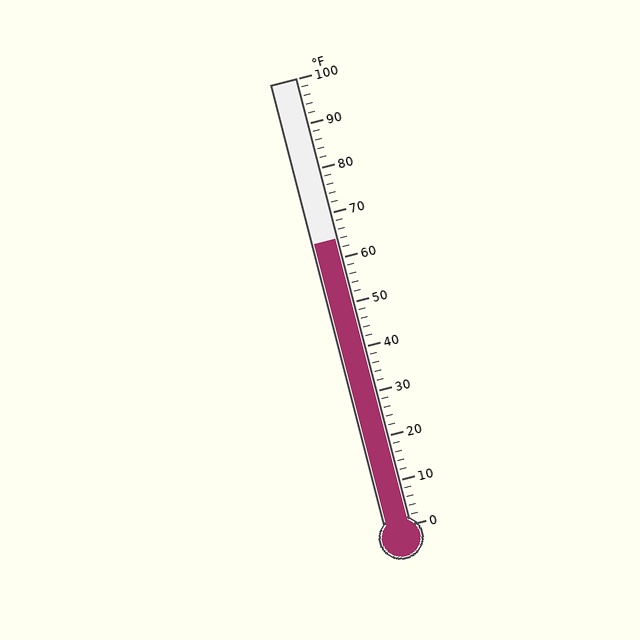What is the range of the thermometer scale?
The thermometer scale ranges from 0°F to 100°F.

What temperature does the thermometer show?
The thermometer shows approximately 64°F.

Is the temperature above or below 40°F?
The temperature is above 40°F.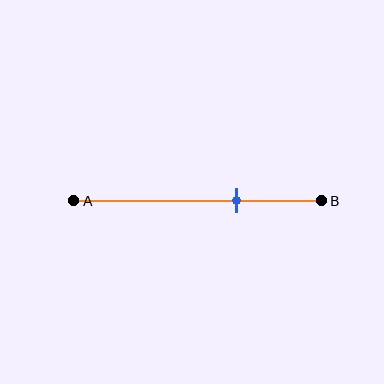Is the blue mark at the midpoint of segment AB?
No, the mark is at about 65% from A, not at the 50% midpoint.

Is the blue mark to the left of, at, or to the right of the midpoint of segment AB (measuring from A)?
The blue mark is to the right of the midpoint of segment AB.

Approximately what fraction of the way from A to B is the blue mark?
The blue mark is approximately 65% of the way from A to B.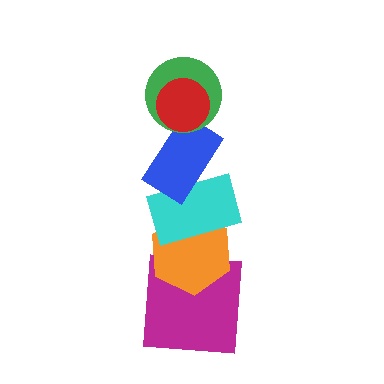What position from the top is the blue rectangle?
The blue rectangle is 3rd from the top.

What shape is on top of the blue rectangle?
The green circle is on top of the blue rectangle.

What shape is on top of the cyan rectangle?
The blue rectangle is on top of the cyan rectangle.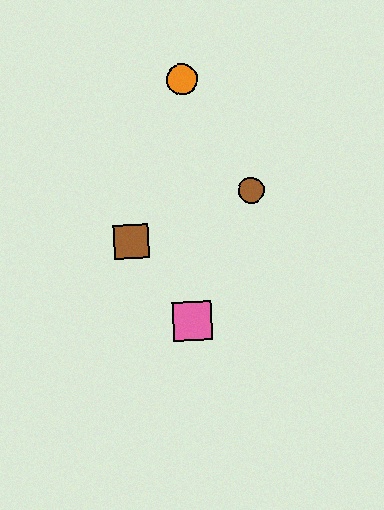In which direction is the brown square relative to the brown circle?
The brown square is to the left of the brown circle.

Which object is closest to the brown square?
The pink square is closest to the brown square.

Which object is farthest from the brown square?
The orange circle is farthest from the brown square.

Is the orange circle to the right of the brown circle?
No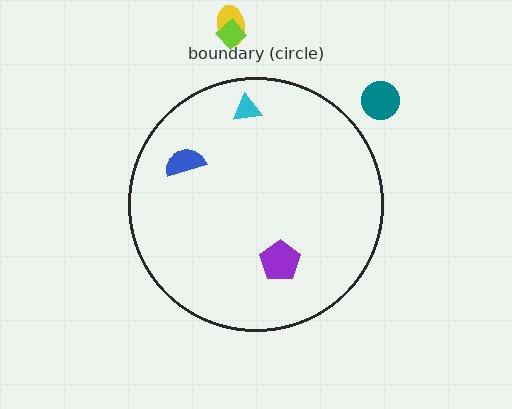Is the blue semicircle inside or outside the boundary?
Inside.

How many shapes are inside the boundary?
3 inside, 3 outside.